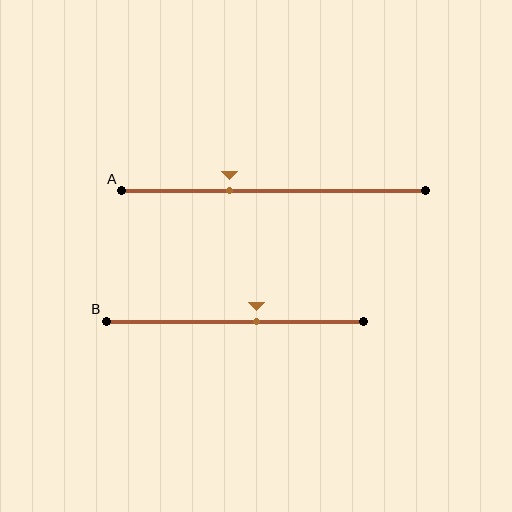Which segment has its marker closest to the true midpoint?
Segment B has its marker closest to the true midpoint.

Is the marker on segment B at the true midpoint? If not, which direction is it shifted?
No, the marker on segment B is shifted to the right by about 8% of the segment length.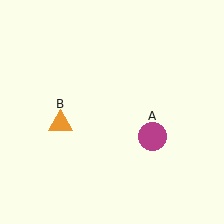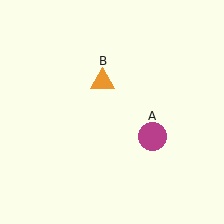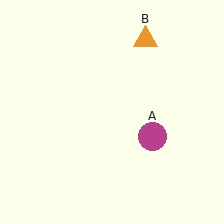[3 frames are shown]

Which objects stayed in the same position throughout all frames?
Magenta circle (object A) remained stationary.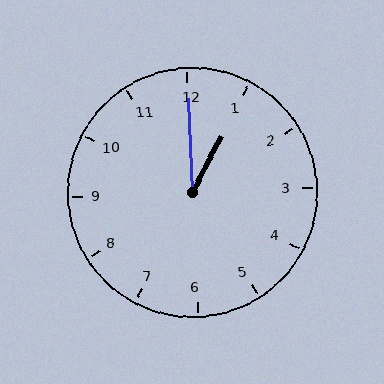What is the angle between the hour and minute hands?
Approximately 30 degrees.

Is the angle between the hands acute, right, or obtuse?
It is acute.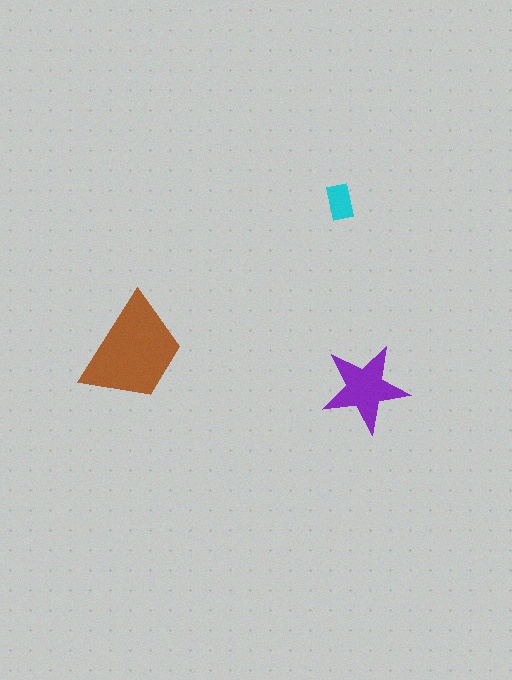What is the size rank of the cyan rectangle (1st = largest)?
3rd.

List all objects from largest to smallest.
The brown trapezoid, the purple star, the cyan rectangle.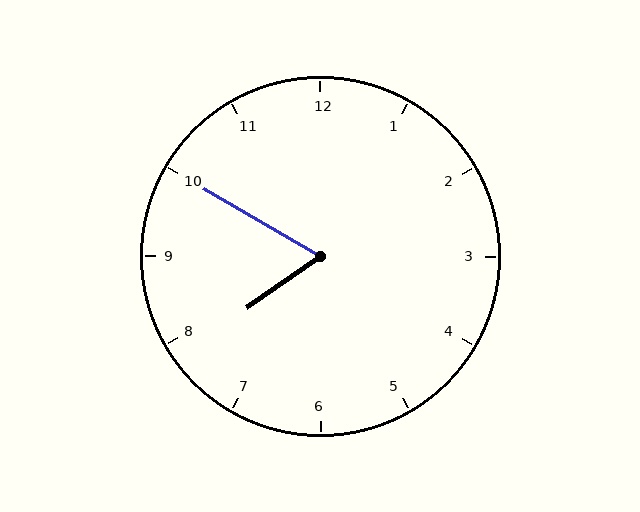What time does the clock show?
7:50.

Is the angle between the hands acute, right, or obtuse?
It is acute.